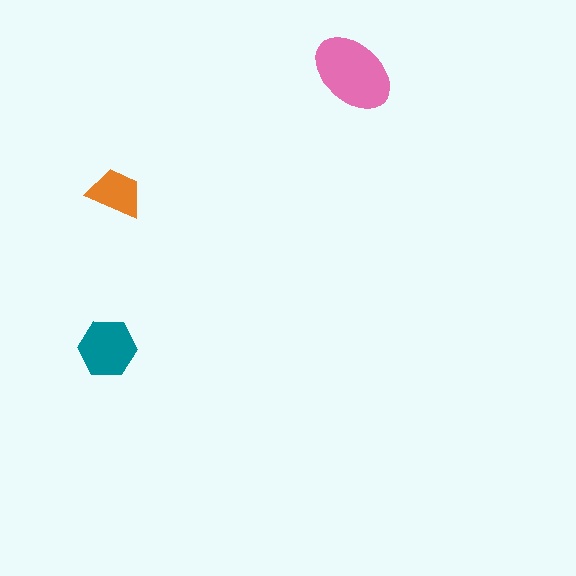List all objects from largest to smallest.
The pink ellipse, the teal hexagon, the orange trapezoid.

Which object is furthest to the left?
The teal hexagon is leftmost.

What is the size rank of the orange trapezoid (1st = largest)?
3rd.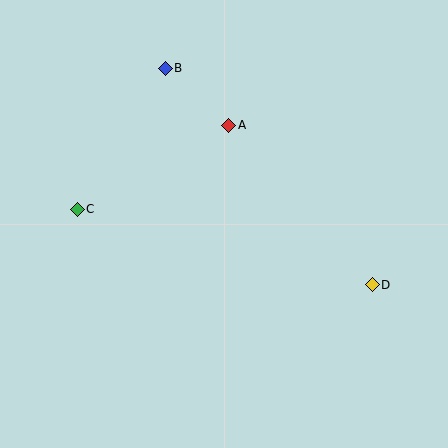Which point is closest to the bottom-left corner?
Point C is closest to the bottom-left corner.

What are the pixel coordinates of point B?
Point B is at (165, 68).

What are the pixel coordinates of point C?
Point C is at (77, 209).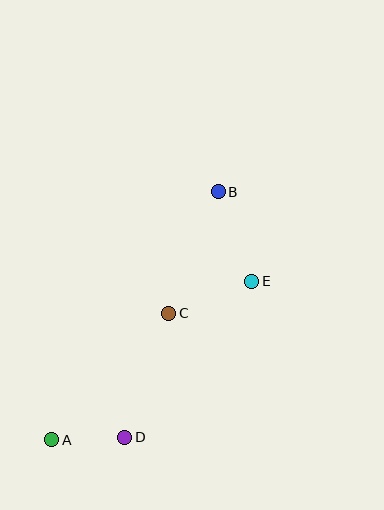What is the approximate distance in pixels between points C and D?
The distance between C and D is approximately 131 pixels.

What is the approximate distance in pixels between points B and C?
The distance between B and C is approximately 131 pixels.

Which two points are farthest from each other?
Points A and B are farthest from each other.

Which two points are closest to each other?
Points A and D are closest to each other.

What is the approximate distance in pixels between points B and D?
The distance between B and D is approximately 262 pixels.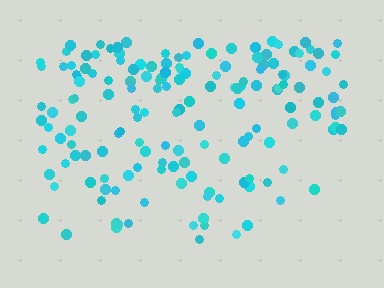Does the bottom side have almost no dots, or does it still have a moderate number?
Still a moderate number, just noticeably fewer than the top.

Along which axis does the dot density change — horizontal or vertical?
Vertical.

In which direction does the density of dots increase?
From bottom to top, with the top side densest.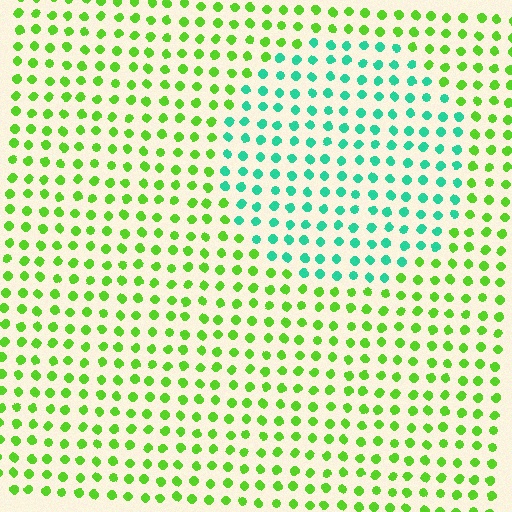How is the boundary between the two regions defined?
The boundary is defined purely by a slight shift in hue (about 57 degrees). Spacing, size, and orientation are identical on both sides.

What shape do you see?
I see a circle.